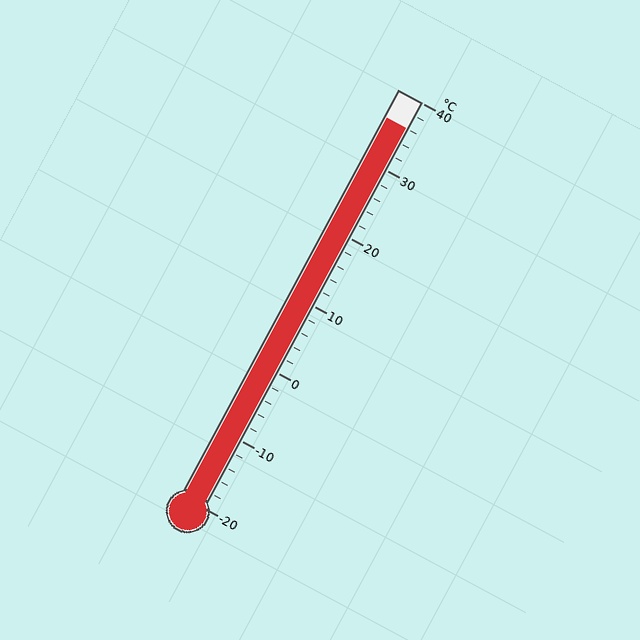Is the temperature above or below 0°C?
The temperature is above 0°C.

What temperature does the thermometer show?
The thermometer shows approximately 36°C.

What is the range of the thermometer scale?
The thermometer scale ranges from -20°C to 40°C.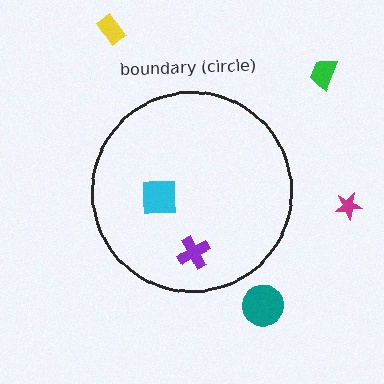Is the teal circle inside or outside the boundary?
Outside.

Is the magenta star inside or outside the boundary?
Outside.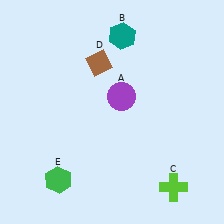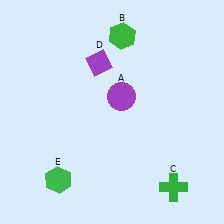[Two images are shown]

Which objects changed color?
B changed from teal to green. C changed from lime to green. D changed from brown to purple.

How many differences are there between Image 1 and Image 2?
There are 3 differences between the two images.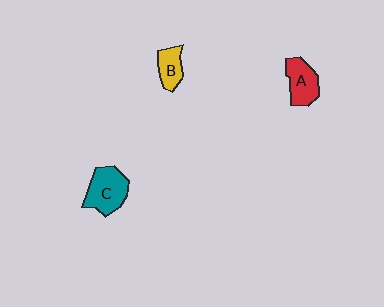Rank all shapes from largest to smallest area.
From largest to smallest: C (teal), A (red), B (yellow).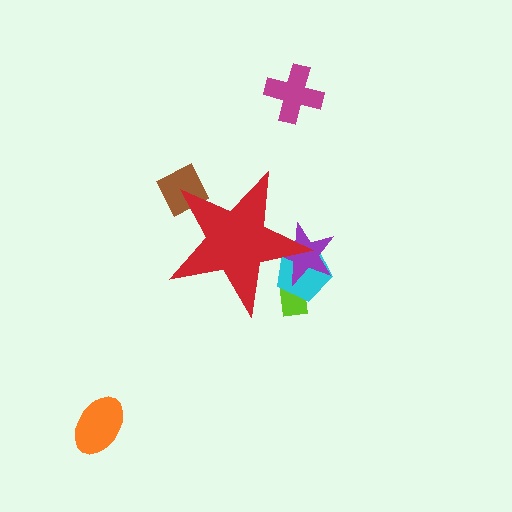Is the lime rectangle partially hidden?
Yes, the lime rectangle is partially hidden behind the red star.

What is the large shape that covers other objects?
A red star.